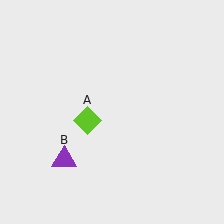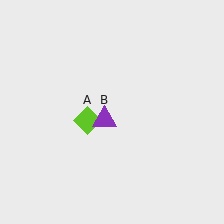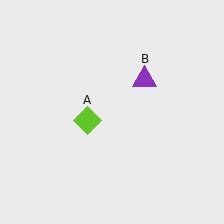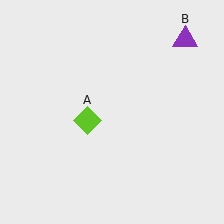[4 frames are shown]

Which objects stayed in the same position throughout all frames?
Lime diamond (object A) remained stationary.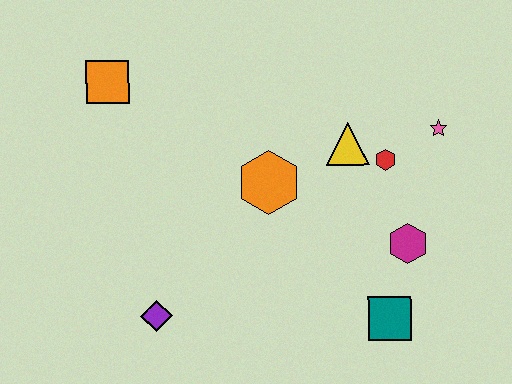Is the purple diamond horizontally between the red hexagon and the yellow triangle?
No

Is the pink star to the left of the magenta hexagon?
No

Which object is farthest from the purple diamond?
The pink star is farthest from the purple diamond.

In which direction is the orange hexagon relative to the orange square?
The orange hexagon is to the right of the orange square.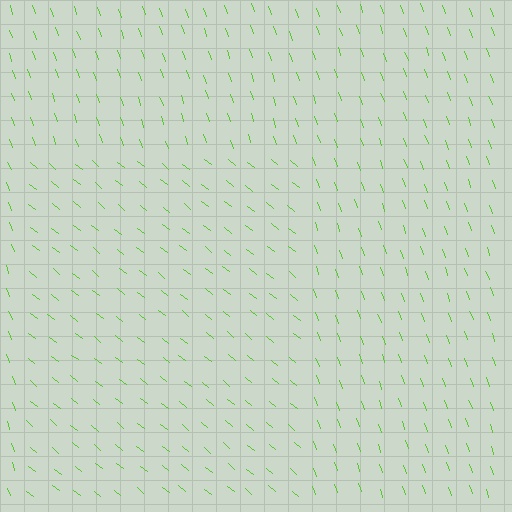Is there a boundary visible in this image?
Yes, there is a texture boundary formed by a change in line orientation.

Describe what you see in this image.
The image is filled with small lime line segments. A rectangle region in the image has lines oriented differently from the surrounding lines, creating a visible texture boundary.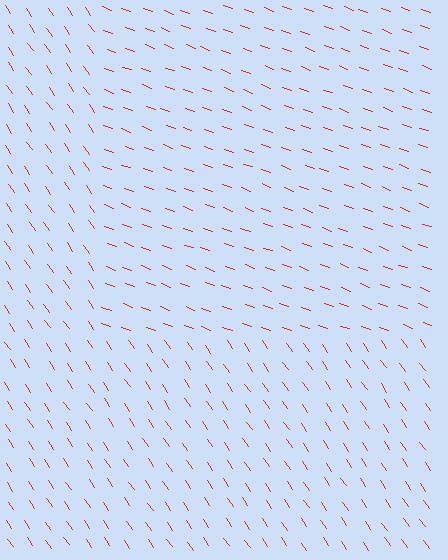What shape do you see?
I see a rectangle.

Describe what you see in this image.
The image is filled with small red line segments. A rectangle region in the image has lines oriented differently from the surrounding lines, creating a visible texture boundary.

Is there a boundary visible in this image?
Yes, there is a texture boundary formed by a change in line orientation.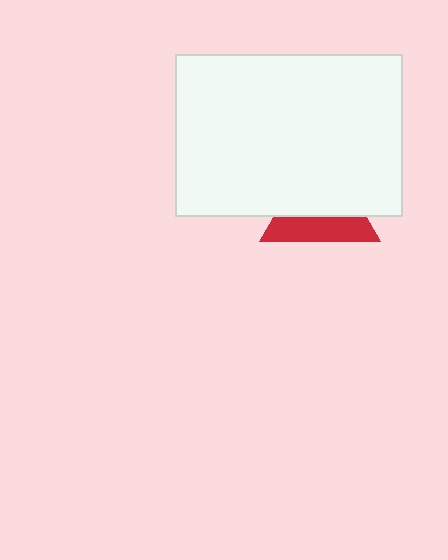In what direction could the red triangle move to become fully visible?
The red triangle could move down. That would shift it out from behind the white rectangle entirely.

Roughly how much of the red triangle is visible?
A small part of it is visible (roughly 41%).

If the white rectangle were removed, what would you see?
You would see the complete red triangle.